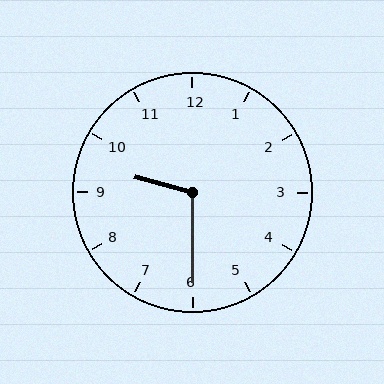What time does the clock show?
9:30.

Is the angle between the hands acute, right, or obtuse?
It is obtuse.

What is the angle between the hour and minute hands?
Approximately 105 degrees.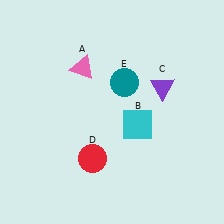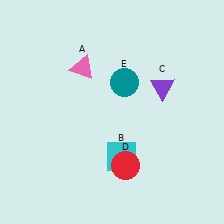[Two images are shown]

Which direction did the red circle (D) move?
The red circle (D) moved right.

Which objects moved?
The objects that moved are: the cyan square (B), the red circle (D).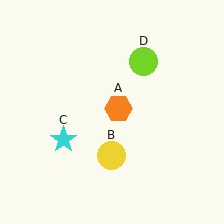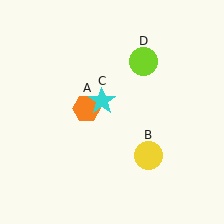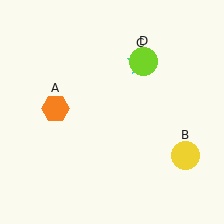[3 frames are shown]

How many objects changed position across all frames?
3 objects changed position: orange hexagon (object A), yellow circle (object B), cyan star (object C).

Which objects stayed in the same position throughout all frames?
Lime circle (object D) remained stationary.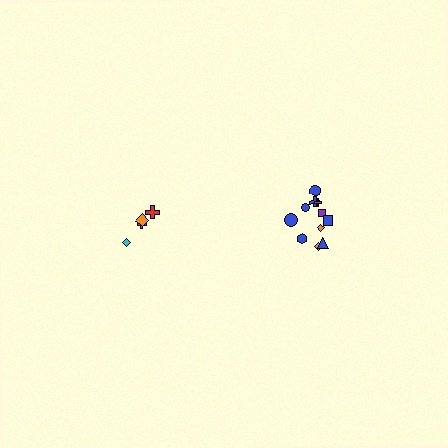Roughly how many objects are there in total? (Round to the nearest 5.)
Roughly 15 objects in total.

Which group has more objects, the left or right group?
The right group.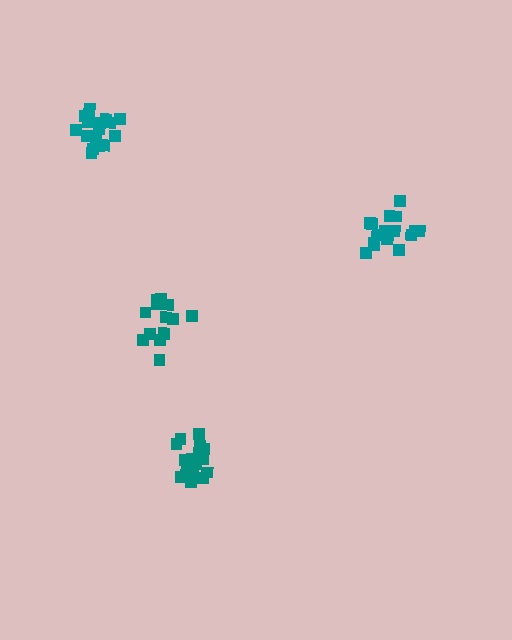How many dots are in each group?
Group 1: 18 dots, Group 2: 13 dots, Group 3: 19 dots, Group 4: 18 dots (68 total).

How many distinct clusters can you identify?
There are 4 distinct clusters.